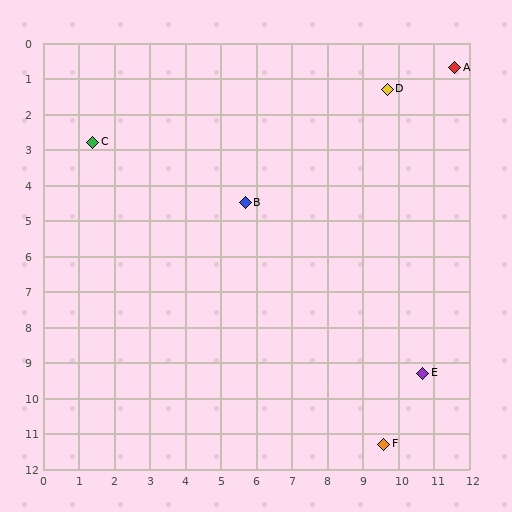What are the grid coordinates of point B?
Point B is at approximately (5.7, 4.5).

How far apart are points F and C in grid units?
Points F and C are about 11.8 grid units apart.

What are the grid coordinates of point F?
Point F is at approximately (9.6, 11.3).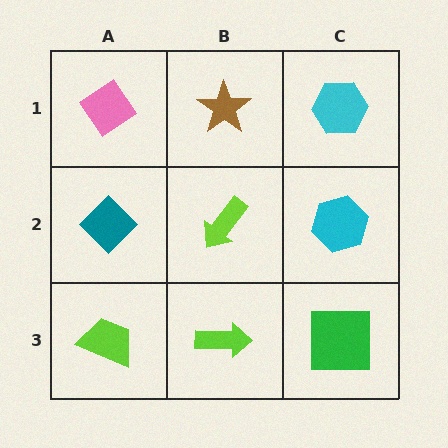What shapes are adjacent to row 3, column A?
A teal diamond (row 2, column A), a lime arrow (row 3, column B).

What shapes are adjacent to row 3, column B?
A lime arrow (row 2, column B), a lime trapezoid (row 3, column A), a green square (row 3, column C).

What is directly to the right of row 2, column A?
A lime arrow.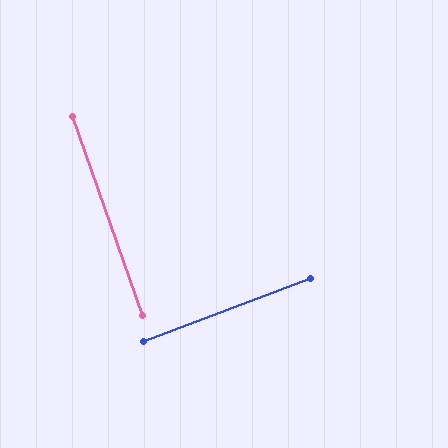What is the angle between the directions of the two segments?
Approximately 89 degrees.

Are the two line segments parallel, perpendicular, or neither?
Perpendicular — they meet at approximately 89°.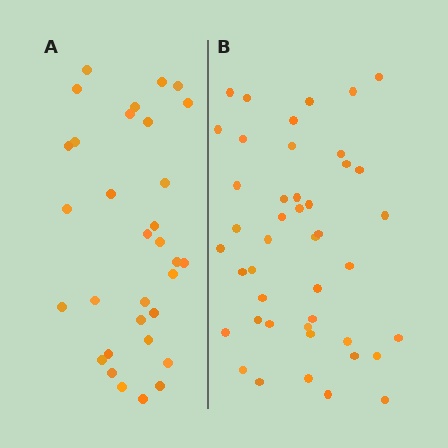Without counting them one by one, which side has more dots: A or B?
Region B (the right region) has more dots.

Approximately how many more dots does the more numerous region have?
Region B has roughly 12 or so more dots than region A.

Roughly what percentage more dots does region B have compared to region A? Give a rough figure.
About 40% more.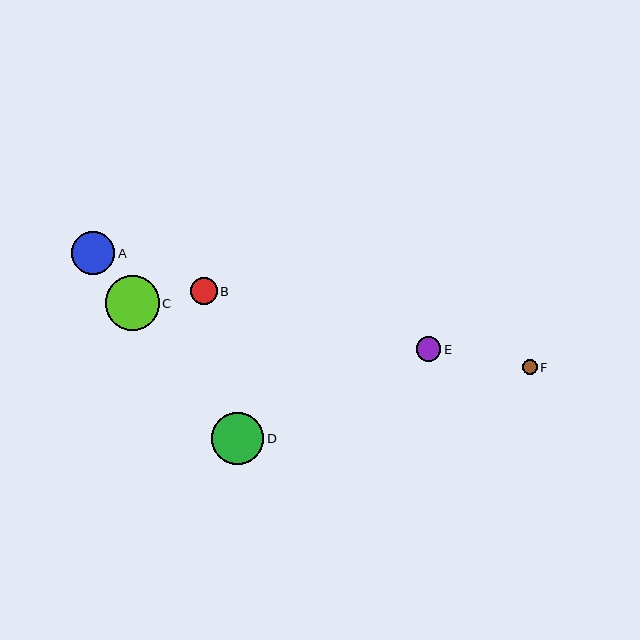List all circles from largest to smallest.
From largest to smallest: C, D, A, B, E, F.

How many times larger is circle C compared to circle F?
Circle C is approximately 3.6 times the size of circle F.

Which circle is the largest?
Circle C is the largest with a size of approximately 54 pixels.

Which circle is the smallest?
Circle F is the smallest with a size of approximately 15 pixels.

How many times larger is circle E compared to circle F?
Circle E is approximately 1.6 times the size of circle F.